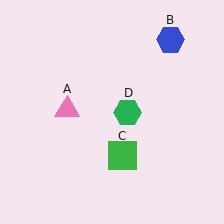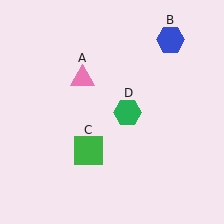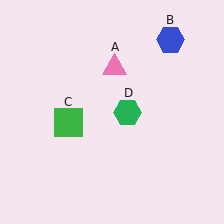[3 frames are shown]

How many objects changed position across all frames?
2 objects changed position: pink triangle (object A), green square (object C).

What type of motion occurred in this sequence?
The pink triangle (object A), green square (object C) rotated clockwise around the center of the scene.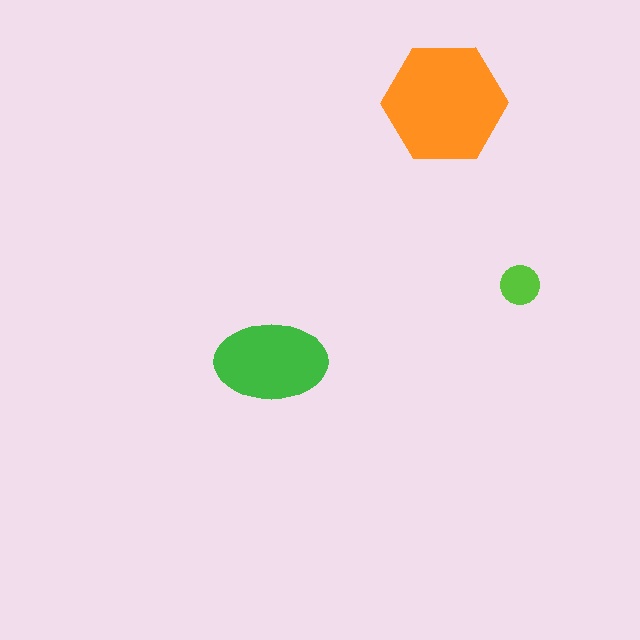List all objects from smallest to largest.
The lime circle, the green ellipse, the orange hexagon.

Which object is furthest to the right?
The lime circle is rightmost.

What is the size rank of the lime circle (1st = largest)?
3rd.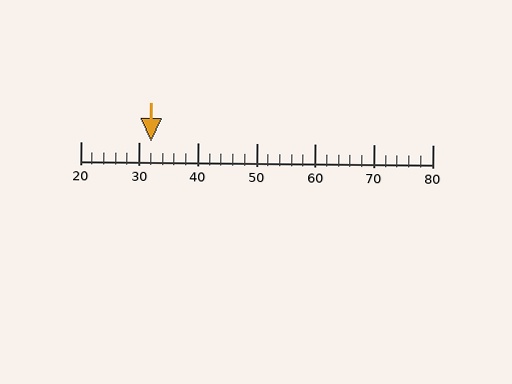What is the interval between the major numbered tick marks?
The major tick marks are spaced 10 units apart.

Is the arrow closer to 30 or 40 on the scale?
The arrow is closer to 30.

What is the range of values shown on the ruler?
The ruler shows values from 20 to 80.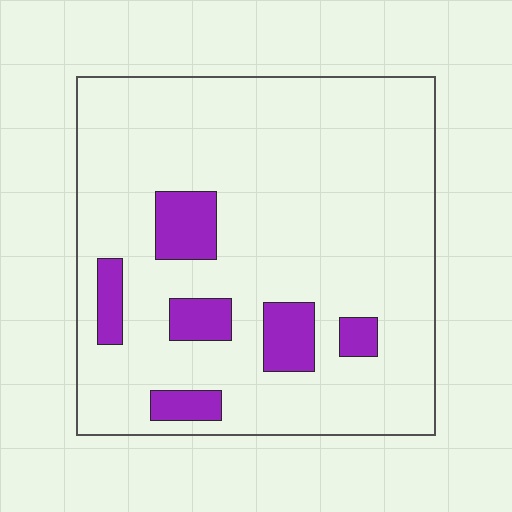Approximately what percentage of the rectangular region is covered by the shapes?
Approximately 15%.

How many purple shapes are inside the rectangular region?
6.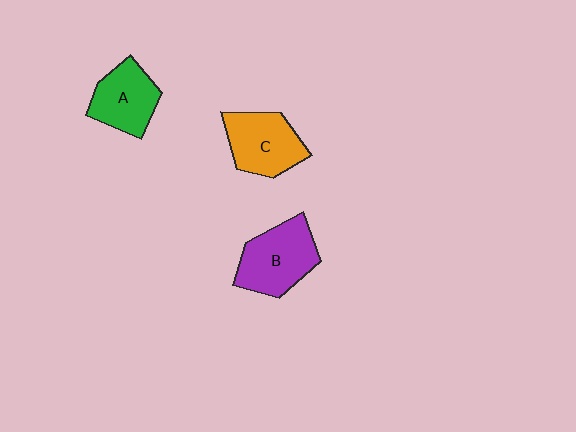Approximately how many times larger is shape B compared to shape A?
Approximately 1.2 times.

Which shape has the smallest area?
Shape A (green).